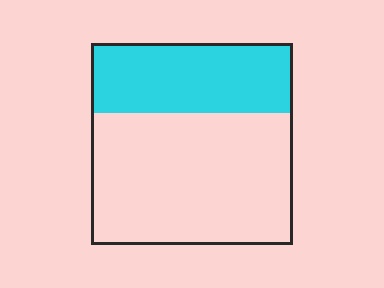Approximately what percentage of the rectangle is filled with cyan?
Approximately 35%.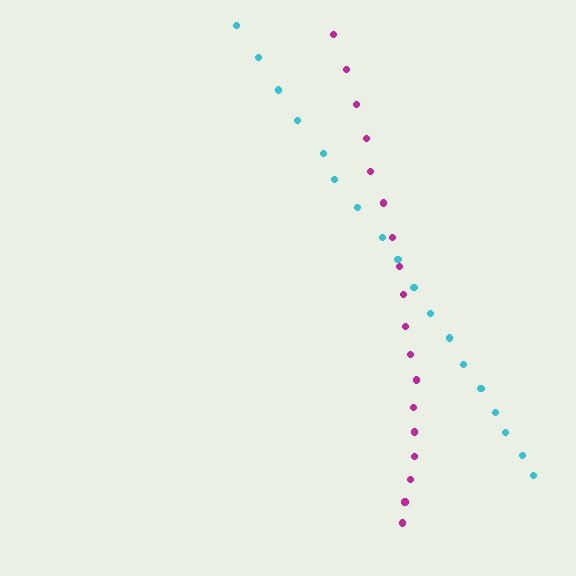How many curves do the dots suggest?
There are 2 distinct paths.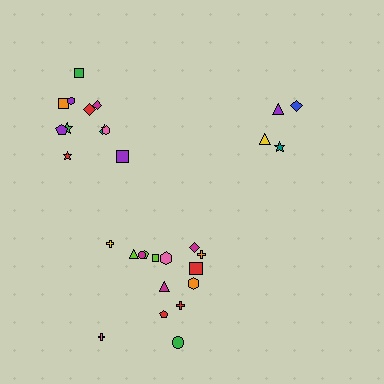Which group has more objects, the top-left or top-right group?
The top-left group.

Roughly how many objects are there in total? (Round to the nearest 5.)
Roughly 30 objects in total.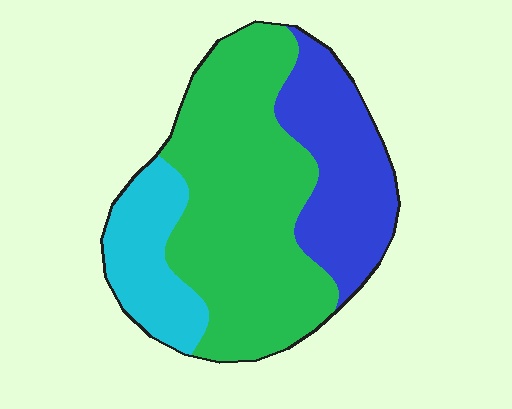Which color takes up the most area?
Green, at roughly 55%.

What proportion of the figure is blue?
Blue takes up about one quarter (1/4) of the figure.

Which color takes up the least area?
Cyan, at roughly 20%.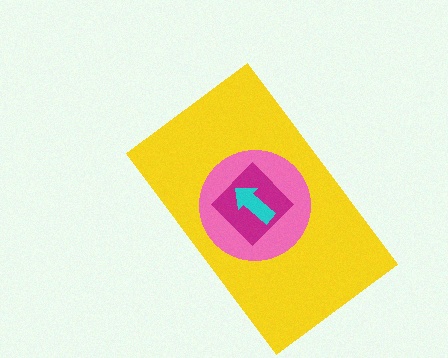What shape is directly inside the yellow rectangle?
The pink circle.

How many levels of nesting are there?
4.